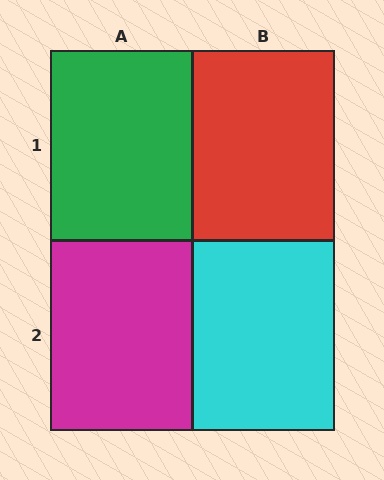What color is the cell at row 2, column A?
Magenta.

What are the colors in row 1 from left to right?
Green, red.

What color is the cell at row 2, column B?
Cyan.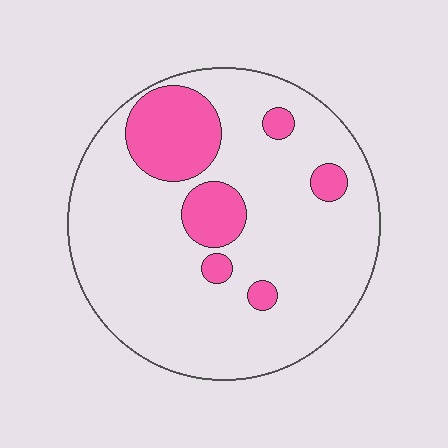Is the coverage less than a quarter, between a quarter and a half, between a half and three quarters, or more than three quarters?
Less than a quarter.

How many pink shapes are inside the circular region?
6.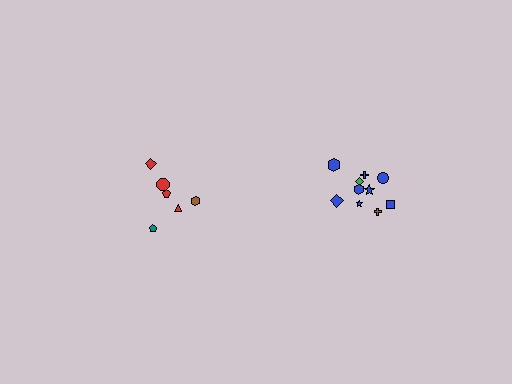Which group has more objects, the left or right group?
The right group.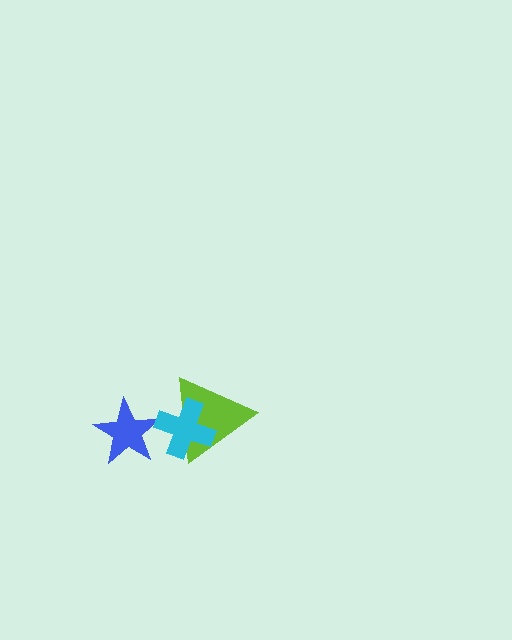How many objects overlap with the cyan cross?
2 objects overlap with the cyan cross.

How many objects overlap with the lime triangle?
1 object overlaps with the lime triangle.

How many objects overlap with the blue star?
1 object overlaps with the blue star.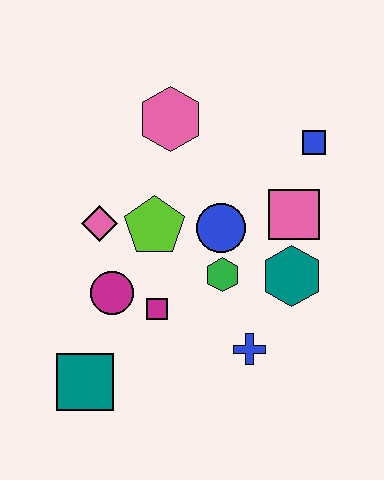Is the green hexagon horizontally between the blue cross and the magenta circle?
Yes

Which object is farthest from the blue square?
The teal square is farthest from the blue square.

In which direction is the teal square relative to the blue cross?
The teal square is to the left of the blue cross.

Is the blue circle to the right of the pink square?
No